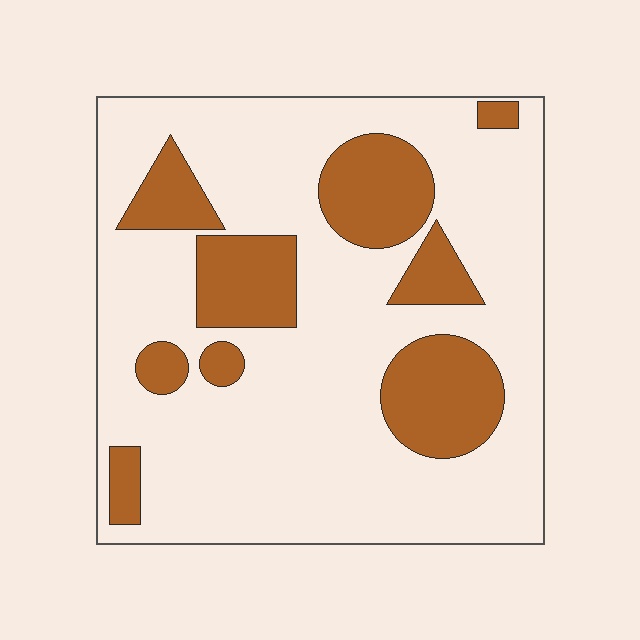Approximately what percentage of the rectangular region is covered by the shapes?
Approximately 25%.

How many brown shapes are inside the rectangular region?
9.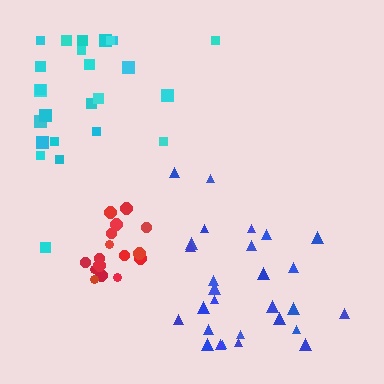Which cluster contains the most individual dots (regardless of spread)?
Blue (29).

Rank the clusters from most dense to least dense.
red, blue, cyan.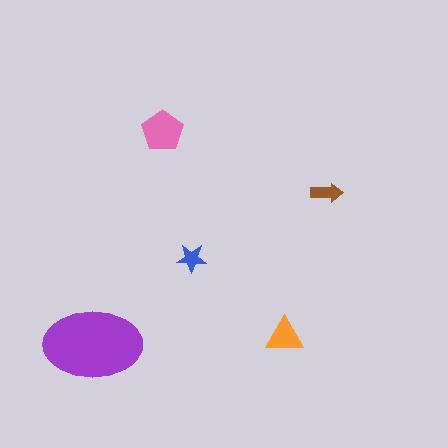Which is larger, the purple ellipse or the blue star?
The purple ellipse.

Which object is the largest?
The purple ellipse.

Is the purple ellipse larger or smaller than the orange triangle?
Larger.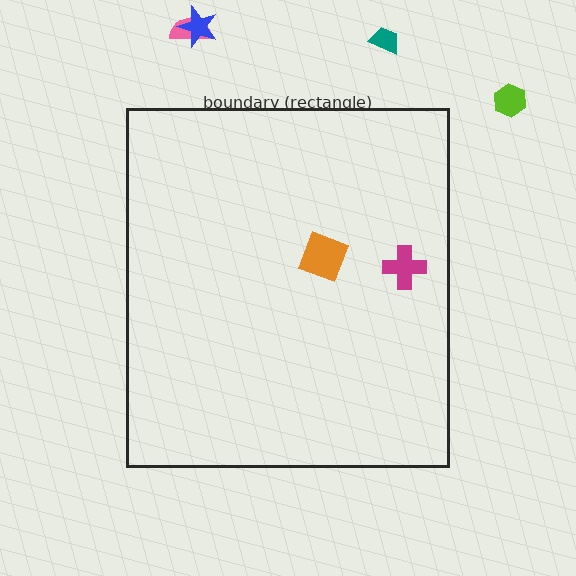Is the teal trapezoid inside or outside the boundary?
Outside.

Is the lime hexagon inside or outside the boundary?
Outside.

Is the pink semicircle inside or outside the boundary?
Outside.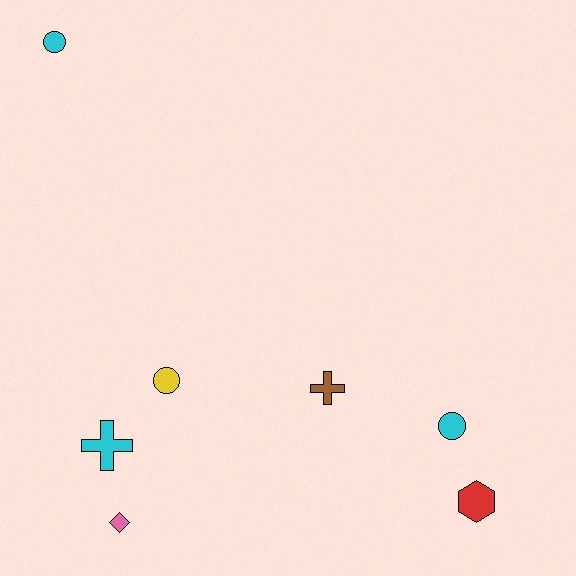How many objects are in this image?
There are 7 objects.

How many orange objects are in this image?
There are no orange objects.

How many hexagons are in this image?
There is 1 hexagon.